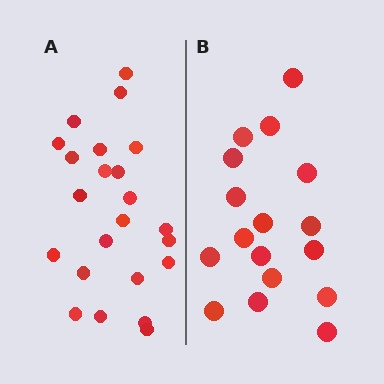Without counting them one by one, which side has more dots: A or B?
Region A (the left region) has more dots.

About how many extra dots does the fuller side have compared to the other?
Region A has about 6 more dots than region B.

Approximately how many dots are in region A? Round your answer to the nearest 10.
About 20 dots. (The exact count is 23, which rounds to 20.)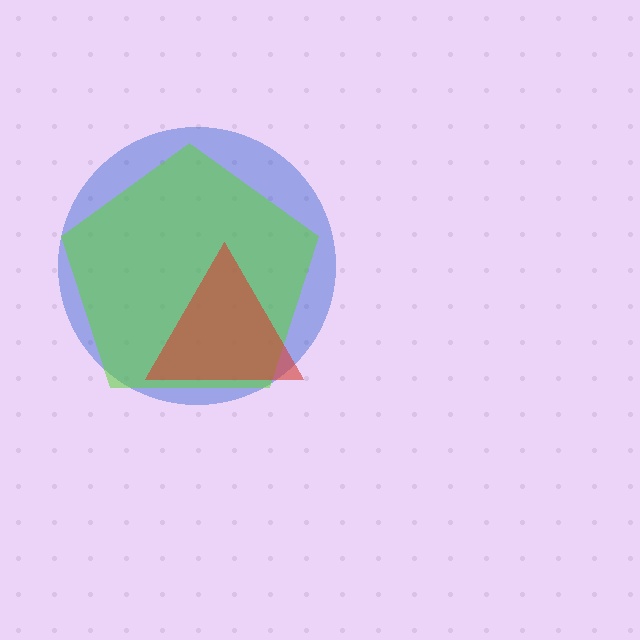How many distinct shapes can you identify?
There are 3 distinct shapes: a blue circle, a lime pentagon, a red triangle.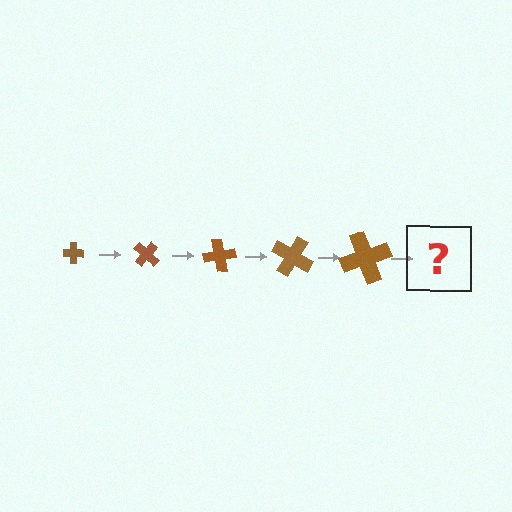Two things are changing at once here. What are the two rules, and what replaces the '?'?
The two rules are that the cross grows larger each step and it rotates 40 degrees each step. The '?' should be a cross, larger than the previous one and rotated 200 degrees from the start.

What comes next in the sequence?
The next element should be a cross, larger than the previous one and rotated 200 degrees from the start.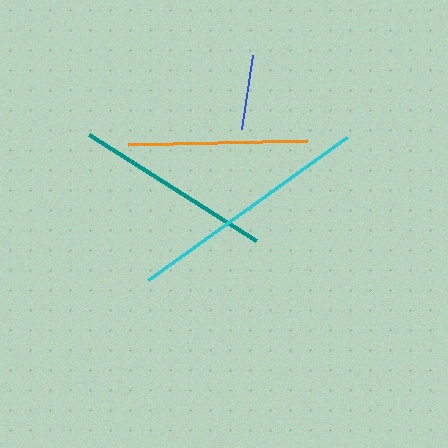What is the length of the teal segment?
The teal segment is approximately 198 pixels long.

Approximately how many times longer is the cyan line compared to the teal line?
The cyan line is approximately 1.2 times the length of the teal line.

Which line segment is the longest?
The cyan line is the longest at approximately 245 pixels.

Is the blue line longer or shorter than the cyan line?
The cyan line is longer than the blue line.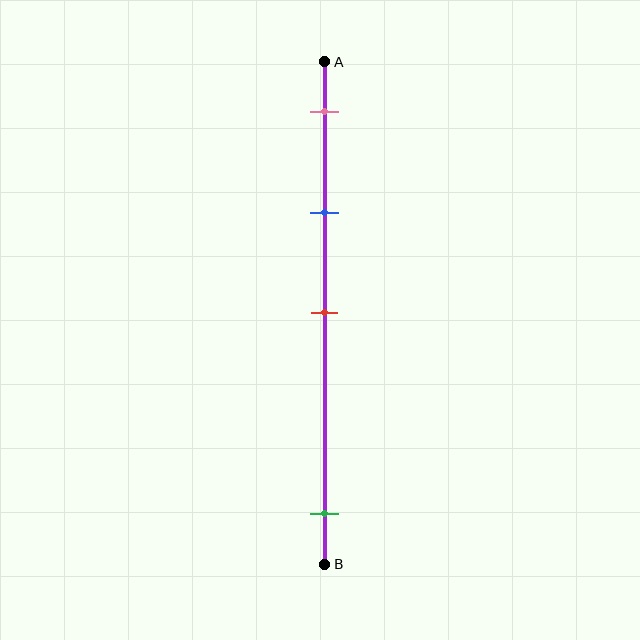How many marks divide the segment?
There are 4 marks dividing the segment.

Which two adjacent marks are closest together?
The pink and blue marks are the closest adjacent pair.